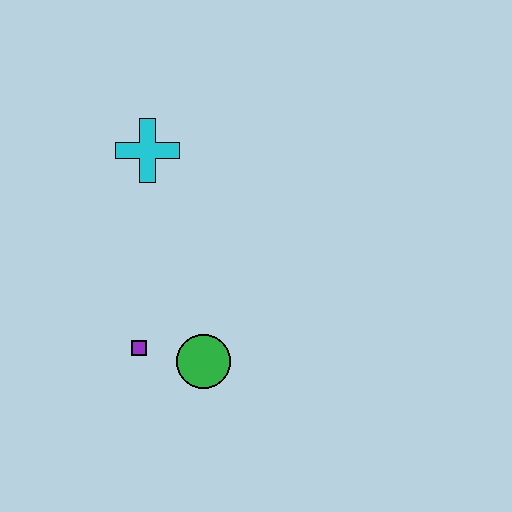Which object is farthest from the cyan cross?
The green circle is farthest from the cyan cross.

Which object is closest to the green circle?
The purple square is closest to the green circle.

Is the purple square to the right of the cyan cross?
No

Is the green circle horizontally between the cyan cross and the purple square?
No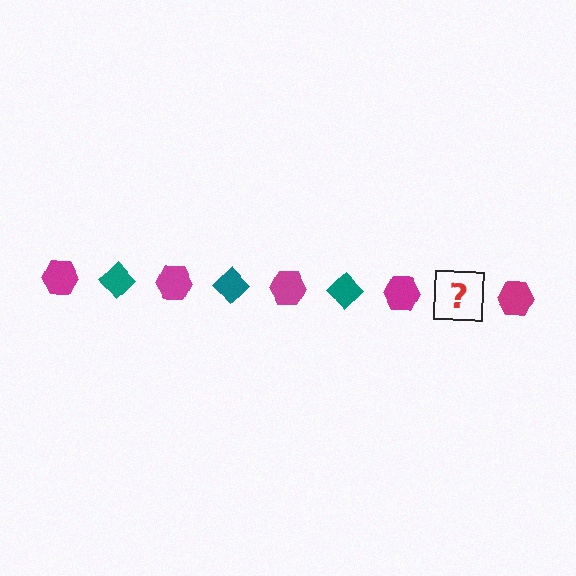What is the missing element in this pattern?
The missing element is a teal diamond.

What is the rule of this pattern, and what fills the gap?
The rule is that the pattern alternates between magenta hexagon and teal diamond. The gap should be filled with a teal diamond.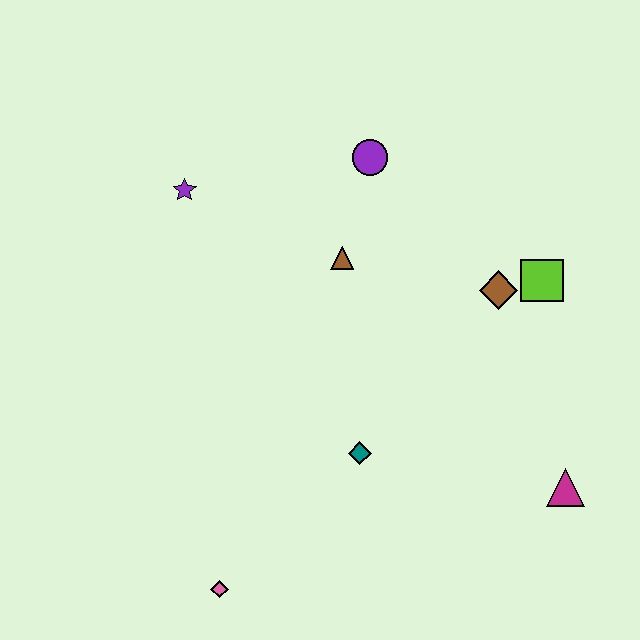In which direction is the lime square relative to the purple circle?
The lime square is to the right of the purple circle.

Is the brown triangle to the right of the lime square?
No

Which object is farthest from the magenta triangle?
The purple star is farthest from the magenta triangle.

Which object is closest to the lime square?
The brown diamond is closest to the lime square.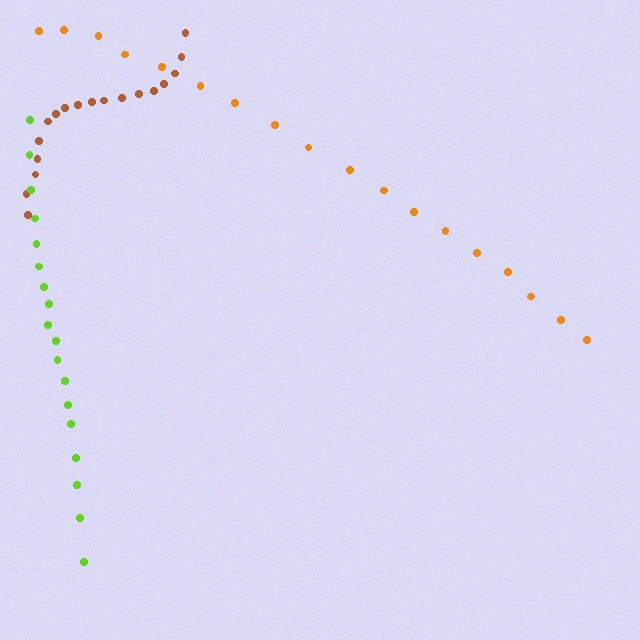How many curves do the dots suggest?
There are 3 distinct paths.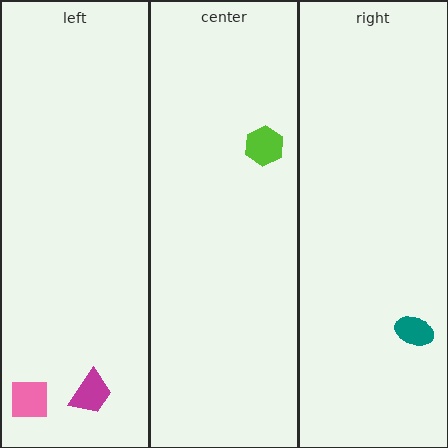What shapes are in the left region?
The magenta trapezoid, the pink square.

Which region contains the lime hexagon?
The center region.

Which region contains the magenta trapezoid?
The left region.